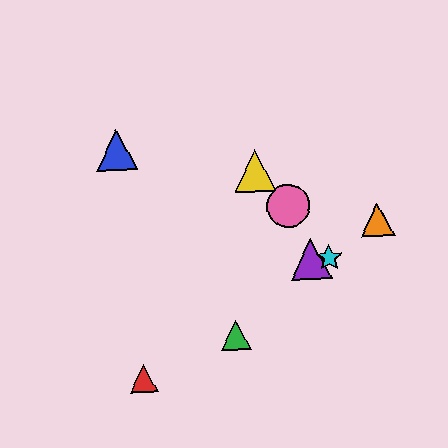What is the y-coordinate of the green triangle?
The green triangle is at y≈335.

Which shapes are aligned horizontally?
The purple triangle, the cyan star are aligned horizontally.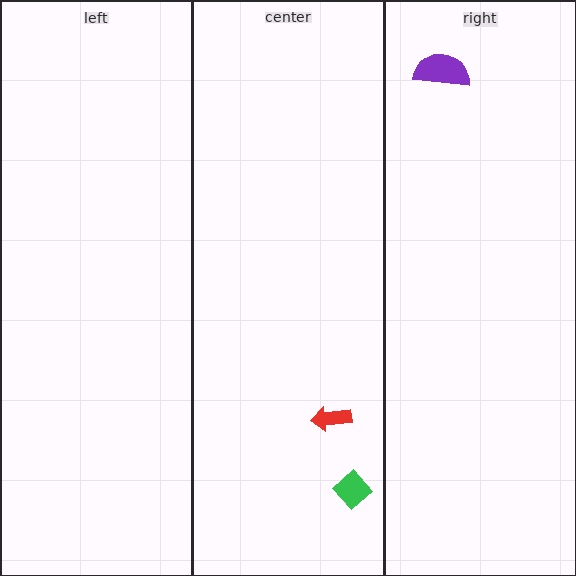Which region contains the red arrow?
The center region.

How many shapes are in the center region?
2.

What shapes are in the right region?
The purple semicircle.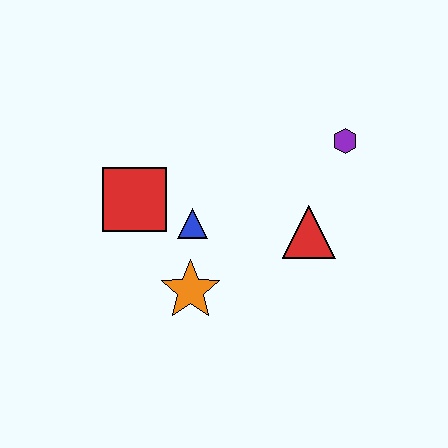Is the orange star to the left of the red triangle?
Yes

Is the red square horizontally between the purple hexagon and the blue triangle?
No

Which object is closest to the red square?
The blue triangle is closest to the red square.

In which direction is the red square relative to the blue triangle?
The red square is to the left of the blue triangle.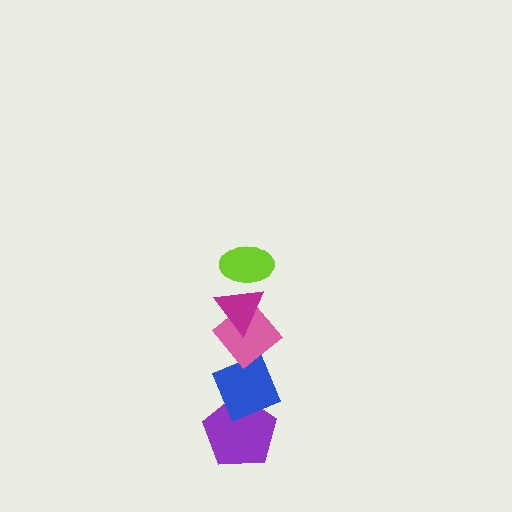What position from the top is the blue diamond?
The blue diamond is 4th from the top.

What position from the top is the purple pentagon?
The purple pentagon is 5th from the top.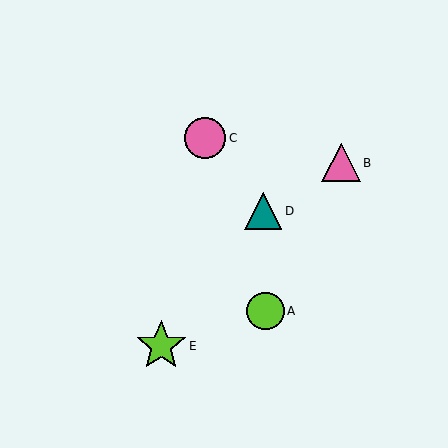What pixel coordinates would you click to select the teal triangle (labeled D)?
Click at (263, 211) to select the teal triangle D.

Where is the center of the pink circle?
The center of the pink circle is at (205, 138).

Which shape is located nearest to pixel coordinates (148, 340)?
The lime star (labeled E) at (161, 346) is nearest to that location.